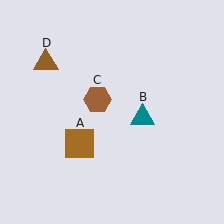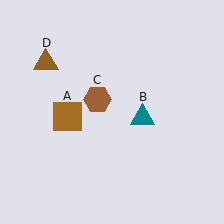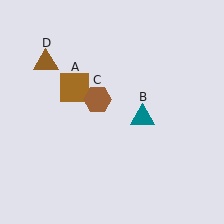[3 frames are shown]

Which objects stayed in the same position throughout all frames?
Teal triangle (object B) and brown hexagon (object C) and brown triangle (object D) remained stationary.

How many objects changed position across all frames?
1 object changed position: brown square (object A).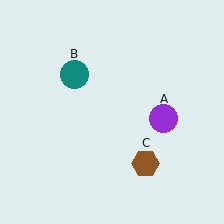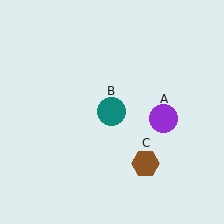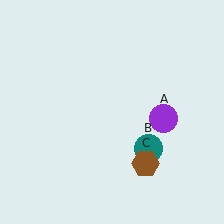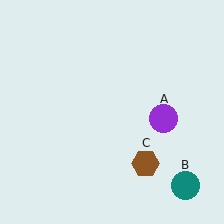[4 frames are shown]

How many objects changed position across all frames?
1 object changed position: teal circle (object B).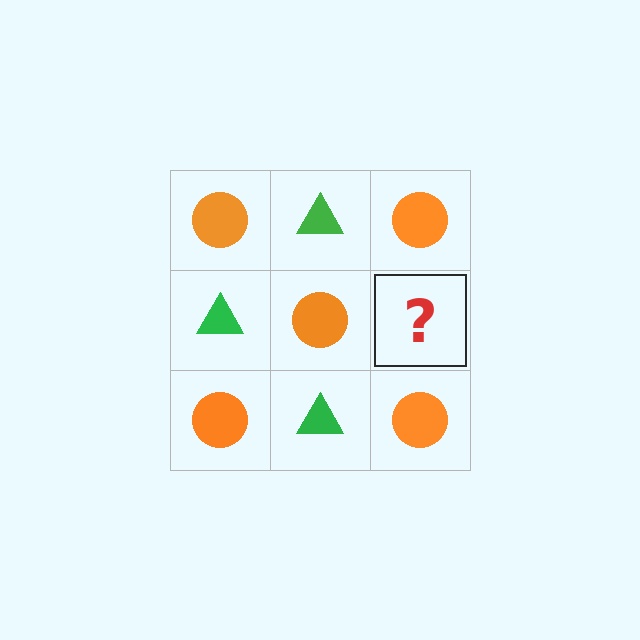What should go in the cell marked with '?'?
The missing cell should contain a green triangle.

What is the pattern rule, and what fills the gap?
The rule is that it alternates orange circle and green triangle in a checkerboard pattern. The gap should be filled with a green triangle.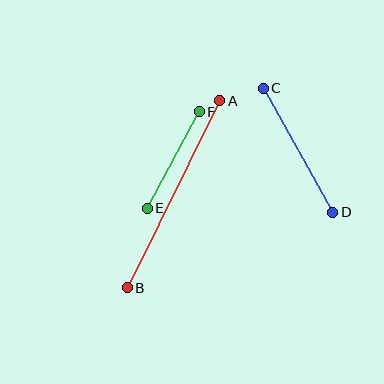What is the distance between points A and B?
The distance is approximately 209 pixels.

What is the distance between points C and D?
The distance is approximately 142 pixels.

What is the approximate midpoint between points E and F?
The midpoint is at approximately (173, 160) pixels.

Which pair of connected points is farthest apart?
Points A and B are farthest apart.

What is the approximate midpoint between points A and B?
The midpoint is at approximately (174, 194) pixels.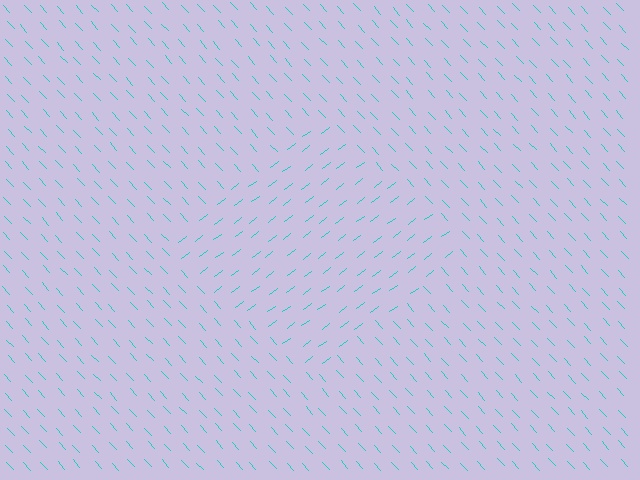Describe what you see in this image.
The image is filled with small cyan line segments. A diamond region in the image has lines oriented differently from the surrounding lines, creating a visible texture boundary.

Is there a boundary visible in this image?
Yes, there is a texture boundary formed by a change in line orientation.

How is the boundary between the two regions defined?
The boundary is defined purely by a change in line orientation (approximately 85 degrees difference). All lines are the same color and thickness.